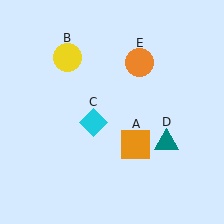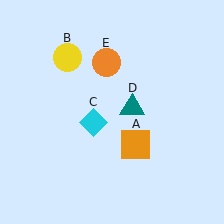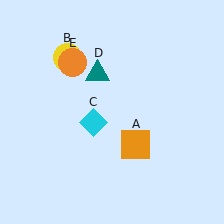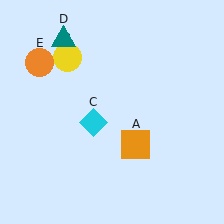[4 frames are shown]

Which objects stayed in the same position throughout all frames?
Orange square (object A) and yellow circle (object B) and cyan diamond (object C) remained stationary.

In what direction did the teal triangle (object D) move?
The teal triangle (object D) moved up and to the left.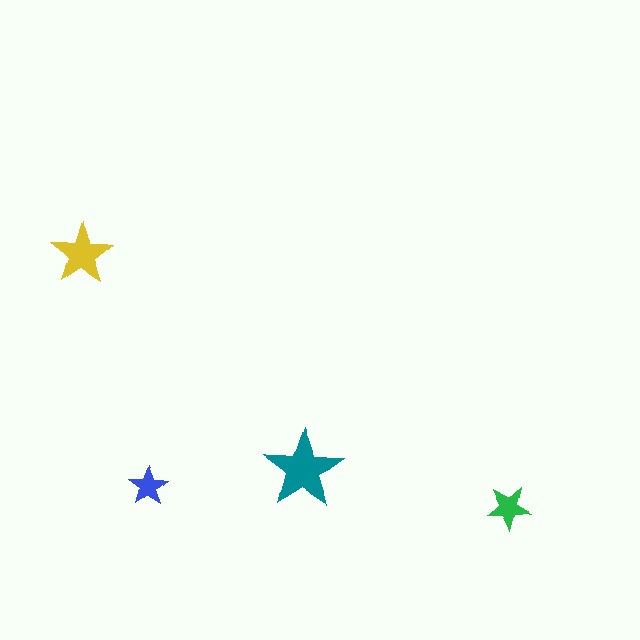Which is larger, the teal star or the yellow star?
The teal one.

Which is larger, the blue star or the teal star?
The teal one.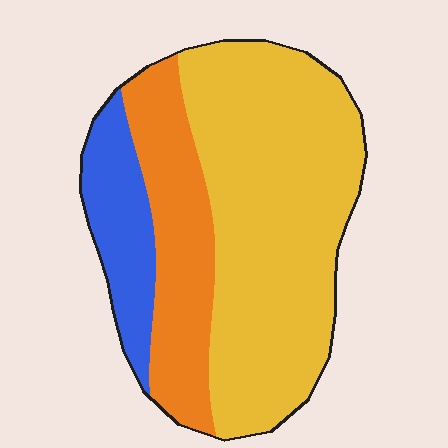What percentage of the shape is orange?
Orange takes up about one quarter (1/4) of the shape.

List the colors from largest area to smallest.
From largest to smallest: yellow, orange, blue.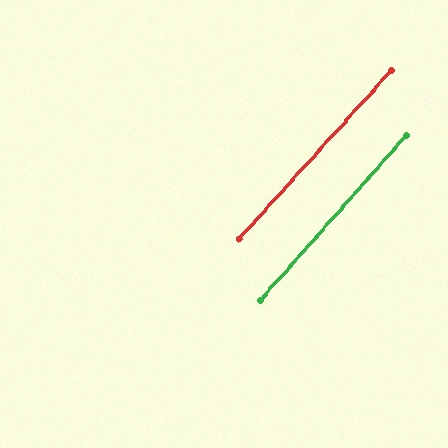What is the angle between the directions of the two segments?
Approximately 1 degree.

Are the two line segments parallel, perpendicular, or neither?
Parallel — their directions differ by only 0.7°.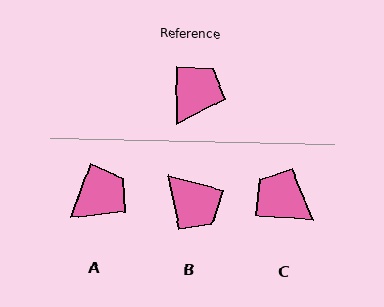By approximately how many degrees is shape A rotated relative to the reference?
Approximately 20 degrees clockwise.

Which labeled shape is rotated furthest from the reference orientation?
B, about 105 degrees away.